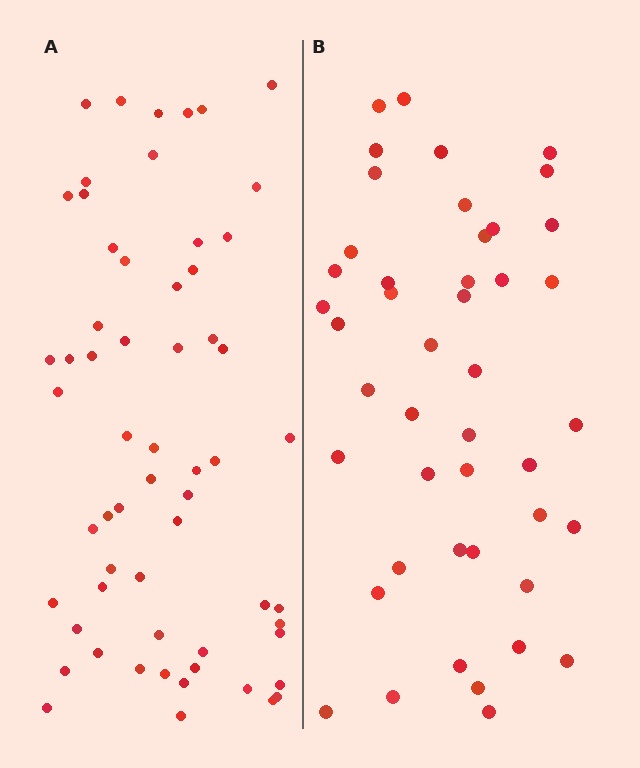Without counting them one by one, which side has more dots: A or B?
Region A (the left region) has more dots.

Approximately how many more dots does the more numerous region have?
Region A has approximately 15 more dots than region B.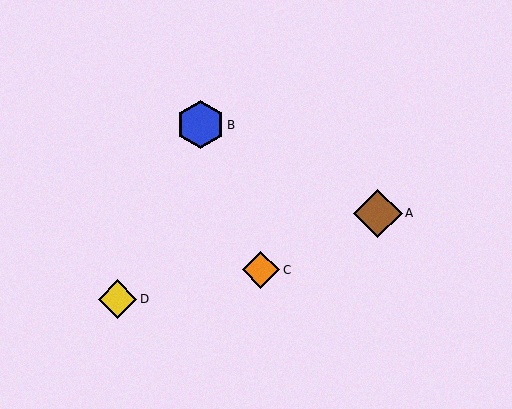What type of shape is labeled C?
Shape C is an orange diamond.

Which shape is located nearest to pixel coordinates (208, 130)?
The blue hexagon (labeled B) at (200, 125) is nearest to that location.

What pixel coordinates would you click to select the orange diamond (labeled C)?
Click at (261, 270) to select the orange diamond C.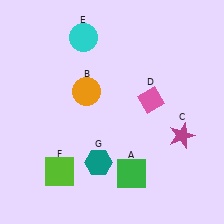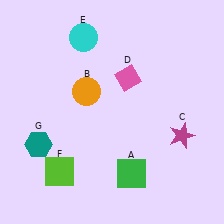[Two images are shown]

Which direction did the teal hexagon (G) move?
The teal hexagon (G) moved left.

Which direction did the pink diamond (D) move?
The pink diamond (D) moved left.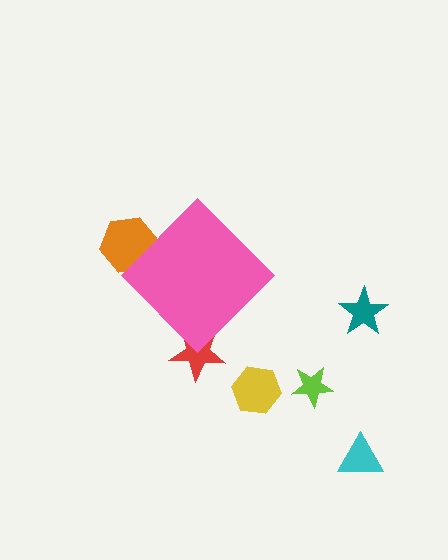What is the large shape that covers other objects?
A pink diamond.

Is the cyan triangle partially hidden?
No, the cyan triangle is fully visible.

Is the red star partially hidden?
Yes, the red star is partially hidden behind the pink diamond.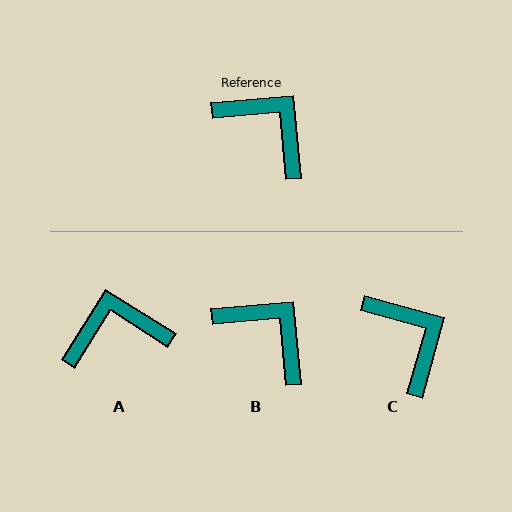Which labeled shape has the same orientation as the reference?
B.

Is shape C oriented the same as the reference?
No, it is off by about 21 degrees.